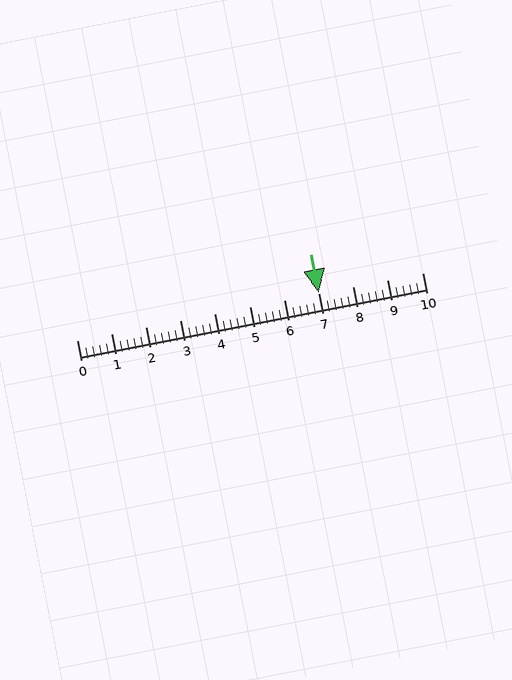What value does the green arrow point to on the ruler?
The green arrow points to approximately 7.0.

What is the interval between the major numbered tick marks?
The major tick marks are spaced 1 units apart.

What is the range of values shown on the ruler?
The ruler shows values from 0 to 10.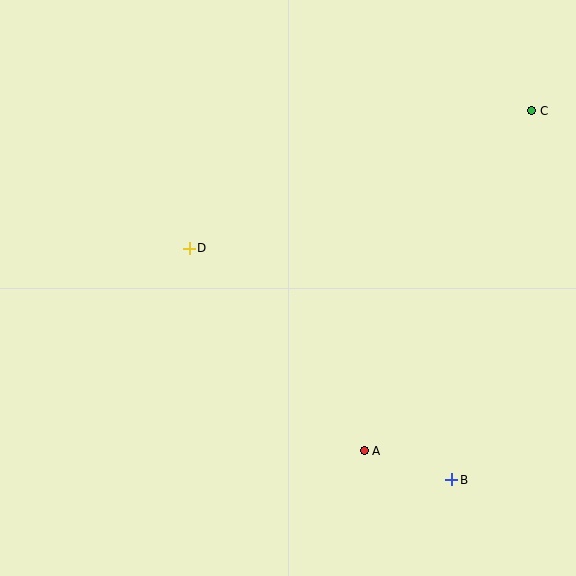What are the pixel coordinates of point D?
Point D is at (189, 248).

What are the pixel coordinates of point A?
Point A is at (364, 451).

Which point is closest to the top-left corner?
Point D is closest to the top-left corner.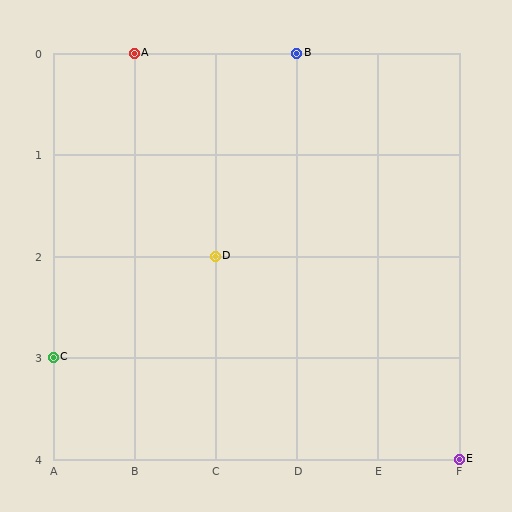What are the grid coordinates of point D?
Point D is at grid coordinates (C, 2).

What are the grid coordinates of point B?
Point B is at grid coordinates (D, 0).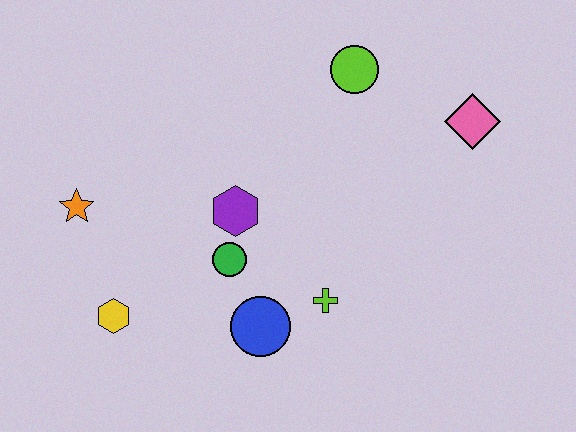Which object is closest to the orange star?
The yellow hexagon is closest to the orange star.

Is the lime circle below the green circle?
No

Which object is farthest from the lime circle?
The yellow hexagon is farthest from the lime circle.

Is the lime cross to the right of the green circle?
Yes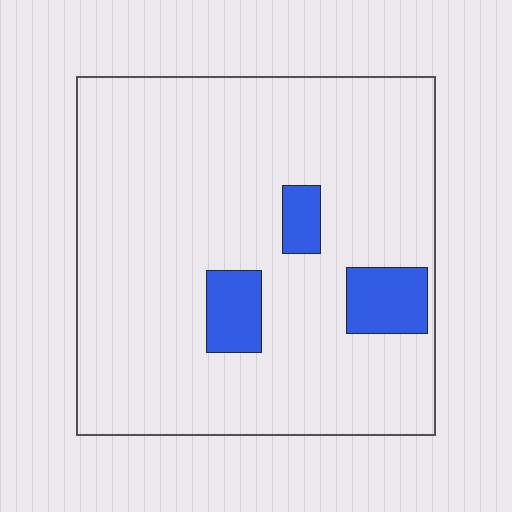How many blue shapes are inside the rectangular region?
3.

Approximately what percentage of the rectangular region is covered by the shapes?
Approximately 10%.